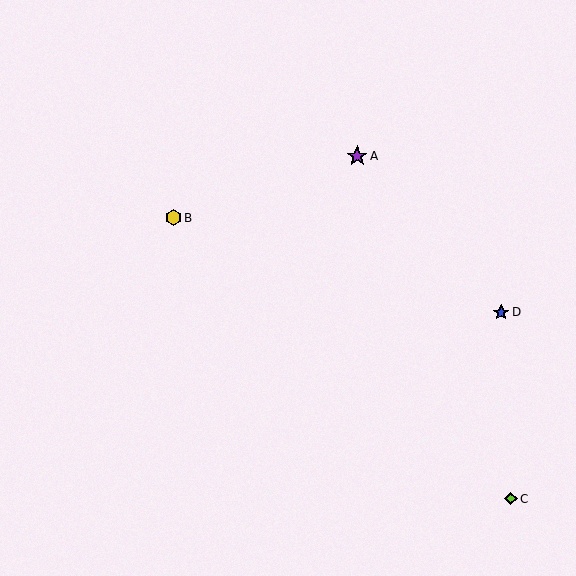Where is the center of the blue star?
The center of the blue star is at (501, 312).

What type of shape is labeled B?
Shape B is a yellow hexagon.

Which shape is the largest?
The purple star (labeled A) is the largest.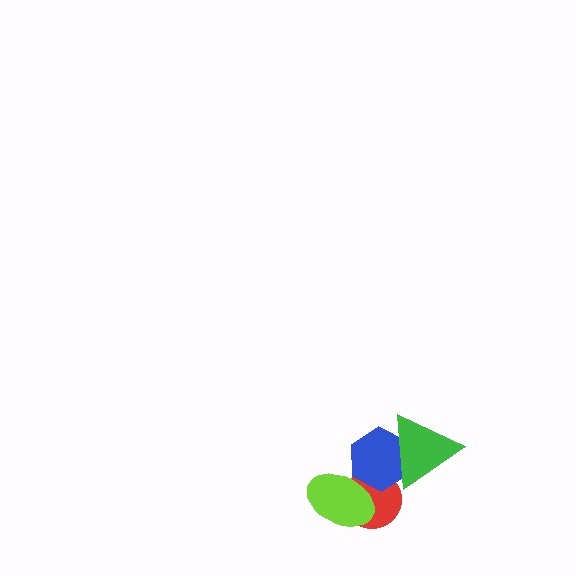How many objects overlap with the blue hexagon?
3 objects overlap with the blue hexagon.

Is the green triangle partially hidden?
No, no other shape covers it.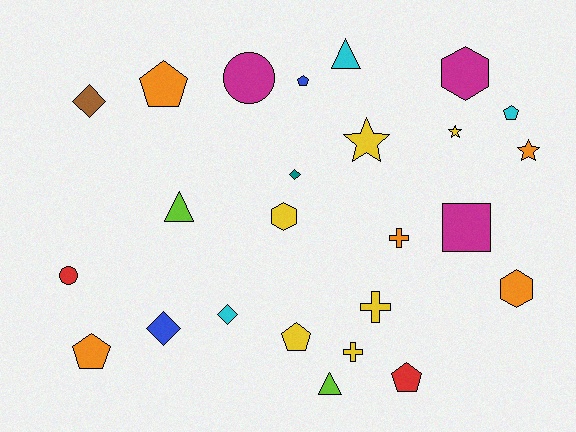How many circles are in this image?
There are 2 circles.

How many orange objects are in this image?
There are 5 orange objects.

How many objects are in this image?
There are 25 objects.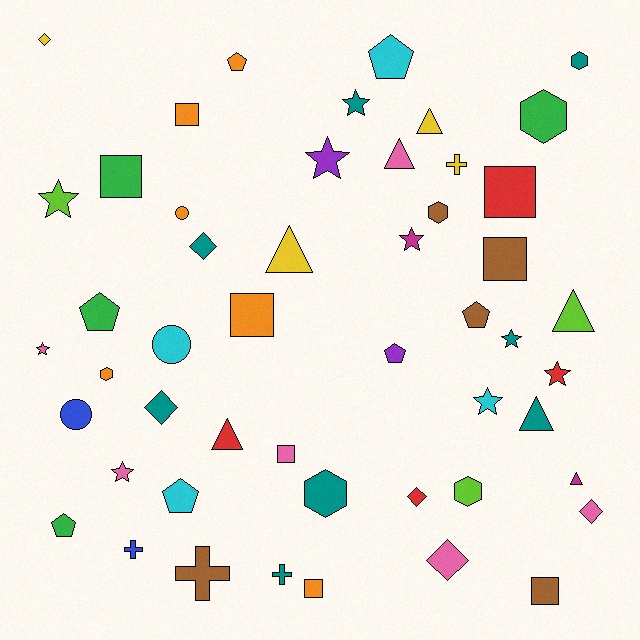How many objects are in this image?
There are 50 objects.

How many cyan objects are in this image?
There are 4 cyan objects.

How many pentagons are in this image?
There are 7 pentagons.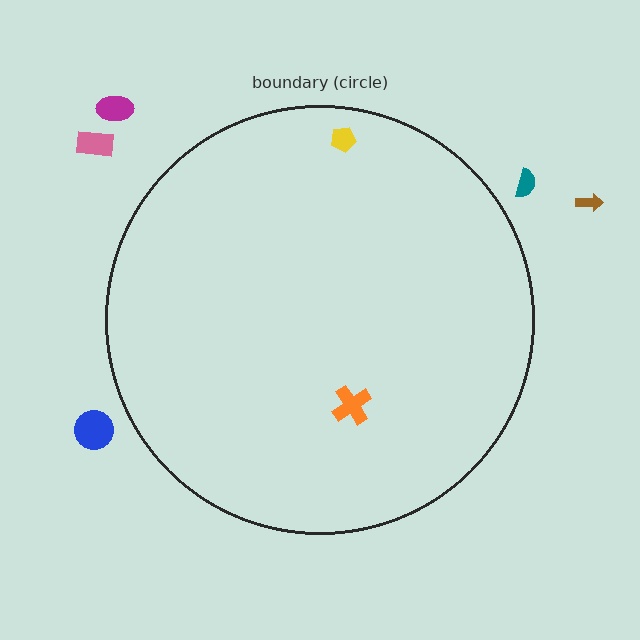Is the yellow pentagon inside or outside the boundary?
Inside.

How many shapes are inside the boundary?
2 inside, 5 outside.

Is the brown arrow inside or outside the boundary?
Outside.